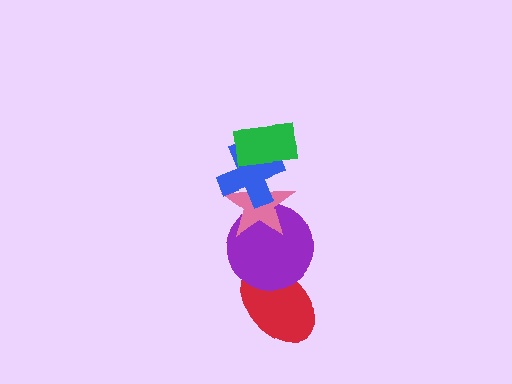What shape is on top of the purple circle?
The pink star is on top of the purple circle.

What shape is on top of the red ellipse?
The purple circle is on top of the red ellipse.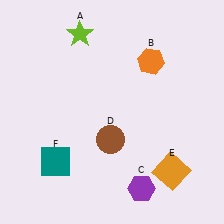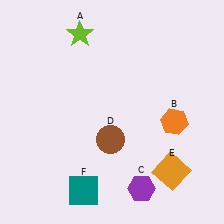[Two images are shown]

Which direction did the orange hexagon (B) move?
The orange hexagon (B) moved down.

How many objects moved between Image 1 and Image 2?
2 objects moved between the two images.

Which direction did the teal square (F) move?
The teal square (F) moved right.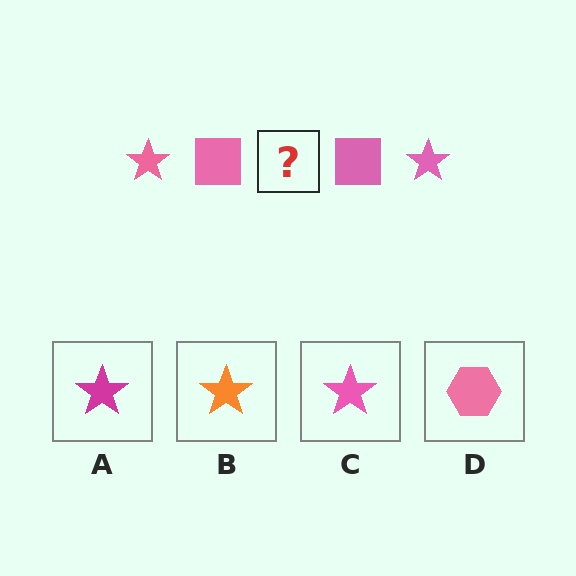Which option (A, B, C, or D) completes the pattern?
C.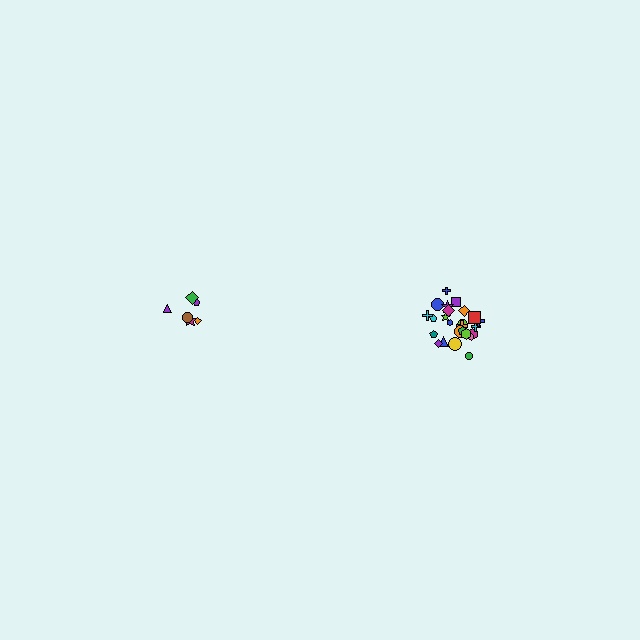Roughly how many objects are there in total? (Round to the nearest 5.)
Roughly 30 objects in total.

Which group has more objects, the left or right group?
The right group.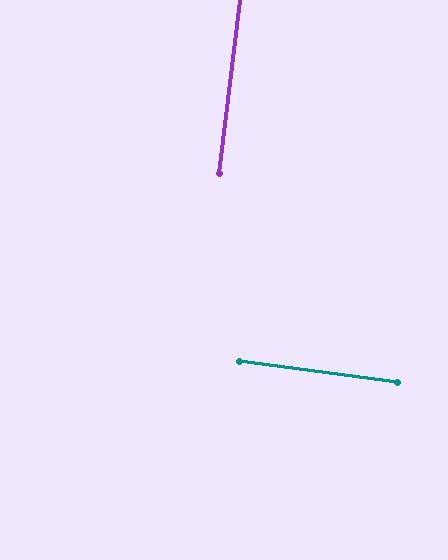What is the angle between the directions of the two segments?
Approximately 90 degrees.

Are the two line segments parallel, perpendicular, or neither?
Perpendicular — they meet at approximately 90°.